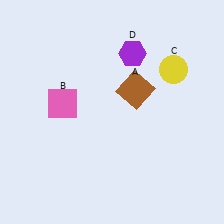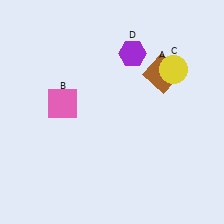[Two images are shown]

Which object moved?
The brown square (A) moved right.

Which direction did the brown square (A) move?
The brown square (A) moved right.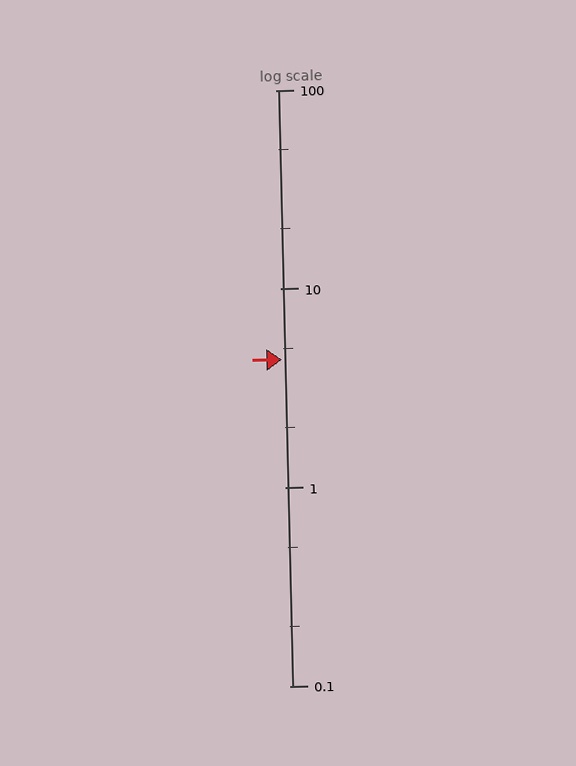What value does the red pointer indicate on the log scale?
The pointer indicates approximately 4.4.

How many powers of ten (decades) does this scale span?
The scale spans 3 decades, from 0.1 to 100.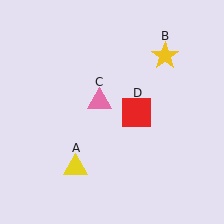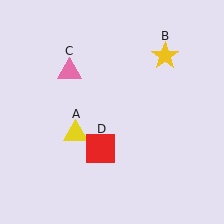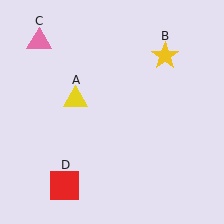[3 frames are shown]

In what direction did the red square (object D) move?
The red square (object D) moved down and to the left.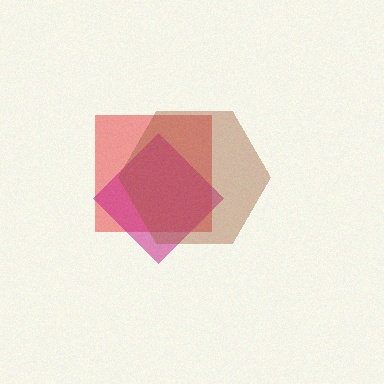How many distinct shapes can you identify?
There are 3 distinct shapes: a red square, a magenta diamond, a brown hexagon.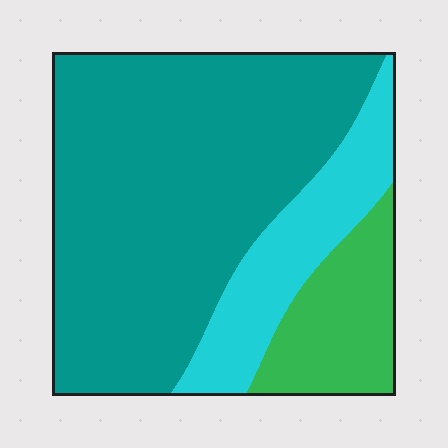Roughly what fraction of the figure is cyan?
Cyan covers roughly 20% of the figure.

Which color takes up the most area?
Teal, at roughly 65%.